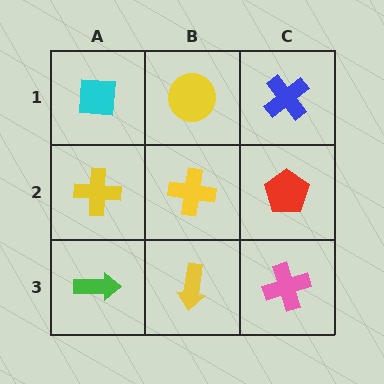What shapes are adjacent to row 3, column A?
A yellow cross (row 2, column A), a yellow arrow (row 3, column B).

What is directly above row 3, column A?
A yellow cross.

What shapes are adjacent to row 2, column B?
A yellow circle (row 1, column B), a yellow arrow (row 3, column B), a yellow cross (row 2, column A), a red pentagon (row 2, column C).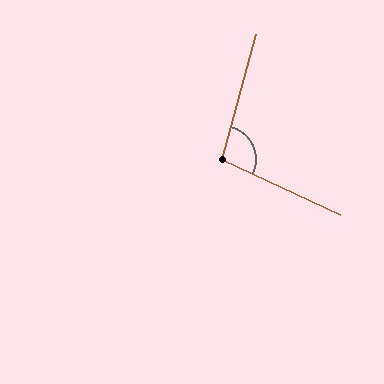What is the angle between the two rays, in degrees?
Approximately 100 degrees.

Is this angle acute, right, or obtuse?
It is obtuse.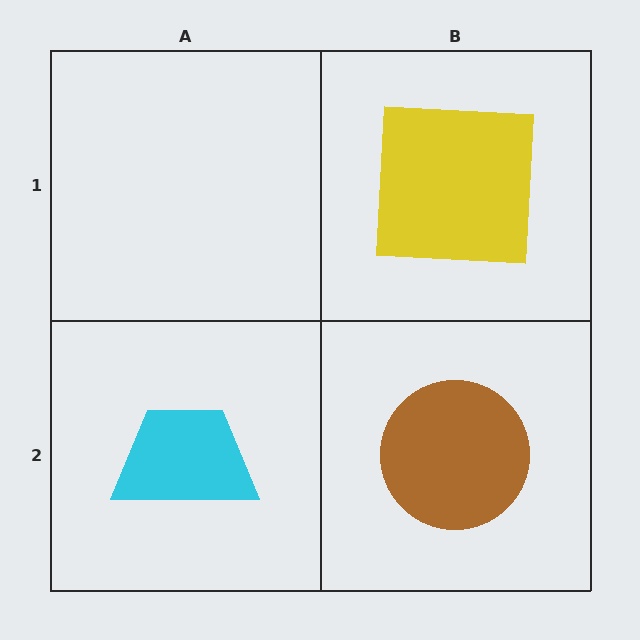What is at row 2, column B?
A brown circle.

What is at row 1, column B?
A yellow square.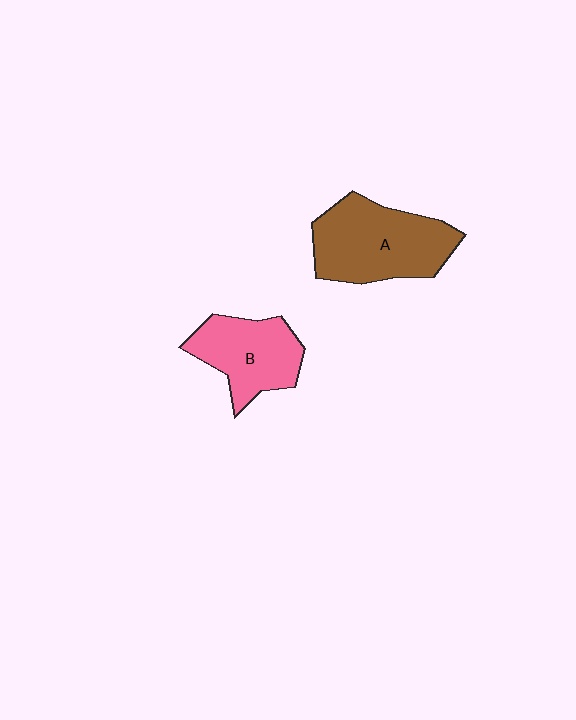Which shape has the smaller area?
Shape B (pink).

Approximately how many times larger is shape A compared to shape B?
Approximately 1.4 times.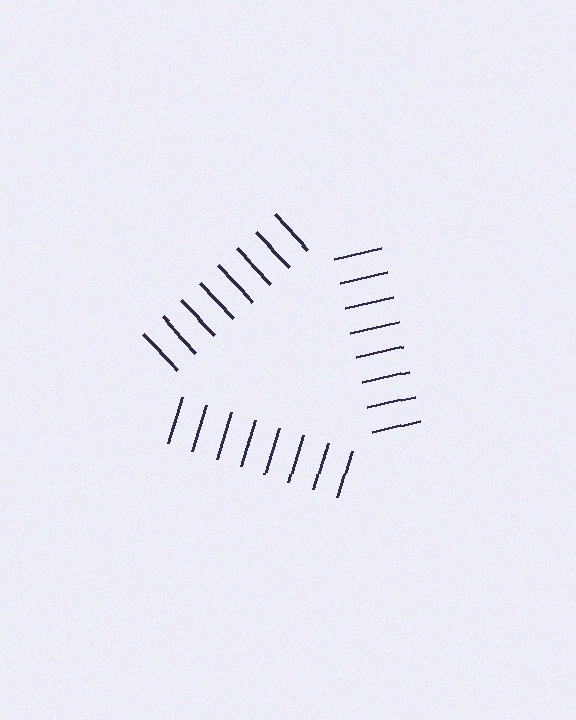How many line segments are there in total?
24 — 8 along each of the 3 edges.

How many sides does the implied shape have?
3 sides — the line-ends trace a triangle.